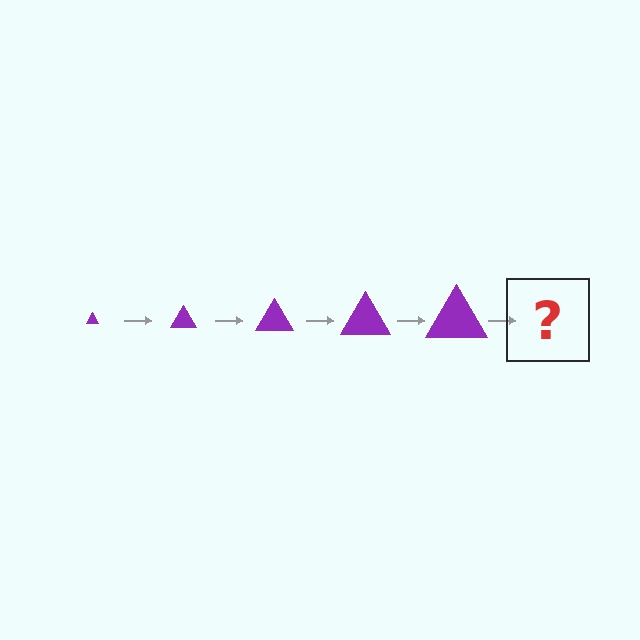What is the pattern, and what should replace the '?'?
The pattern is that the triangle gets progressively larger each step. The '?' should be a purple triangle, larger than the previous one.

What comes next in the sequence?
The next element should be a purple triangle, larger than the previous one.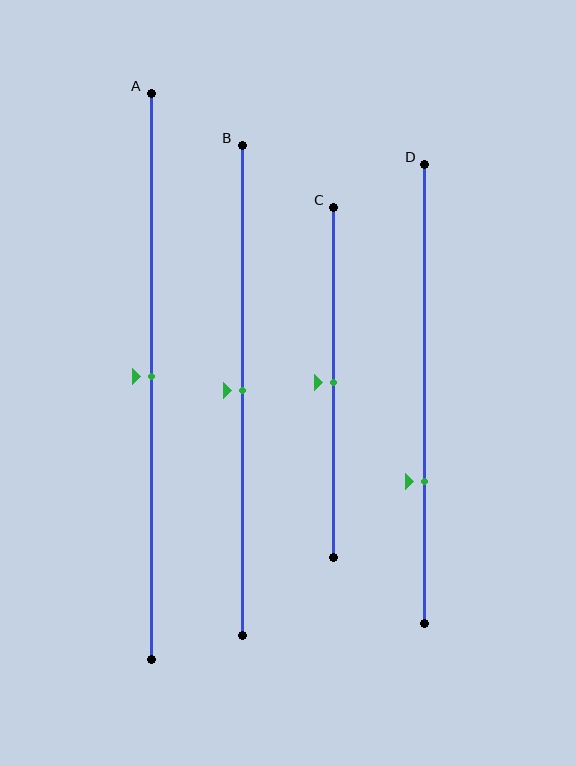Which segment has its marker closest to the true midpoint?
Segment A has its marker closest to the true midpoint.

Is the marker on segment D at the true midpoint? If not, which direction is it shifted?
No, the marker on segment D is shifted downward by about 19% of the segment length.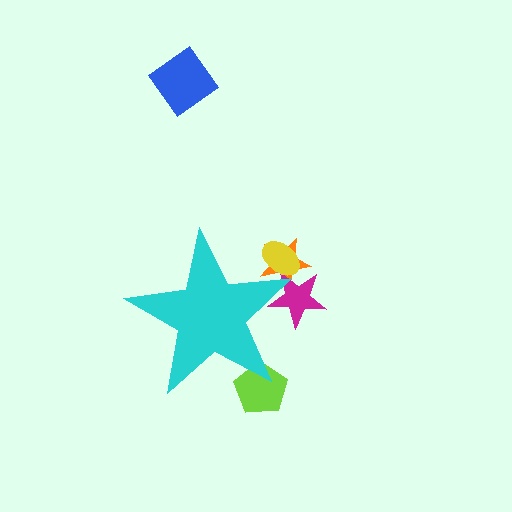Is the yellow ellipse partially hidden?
Yes, the yellow ellipse is partially hidden behind the cyan star.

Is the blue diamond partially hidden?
No, the blue diamond is fully visible.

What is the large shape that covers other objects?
A cyan star.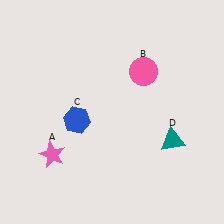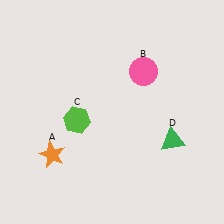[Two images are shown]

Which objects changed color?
A changed from pink to orange. C changed from blue to lime. D changed from teal to green.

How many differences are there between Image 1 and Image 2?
There are 3 differences between the two images.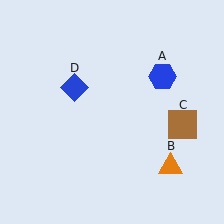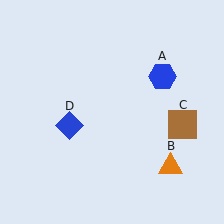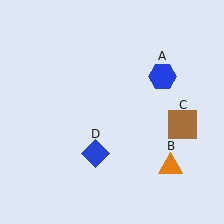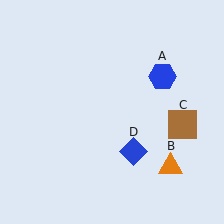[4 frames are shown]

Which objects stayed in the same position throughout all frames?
Blue hexagon (object A) and orange triangle (object B) and brown square (object C) remained stationary.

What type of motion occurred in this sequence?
The blue diamond (object D) rotated counterclockwise around the center of the scene.